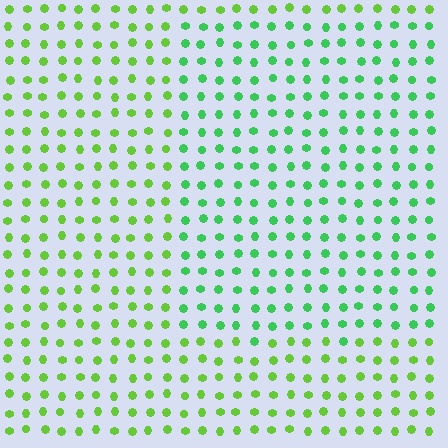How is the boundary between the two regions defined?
The boundary is defined purely by a slight shift in hue (about 32 degrees). Spacing, size, and orientation are identical on both sides.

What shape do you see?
I see a rectangle.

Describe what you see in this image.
The image is filled with small lime elements in a uniform arrangement. A rectangle-shaped region is visible where the elements are tinted to a slightly different hue, forming a subtle color boundary.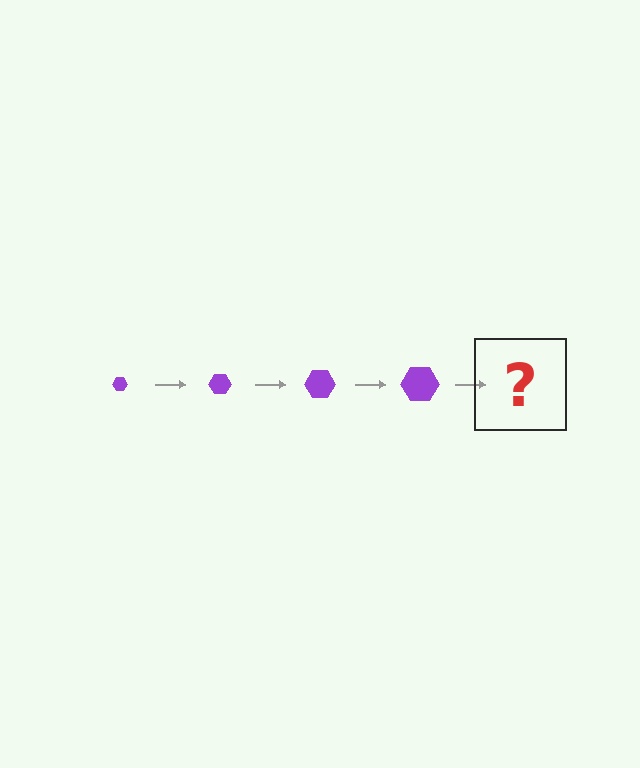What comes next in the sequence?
The next element should be a purple hexagon, larger than the previous one.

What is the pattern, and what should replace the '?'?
The pattern is that the hexagon gets progressively larger each step. The '?' should be a purple hexagon, larger than the previous one.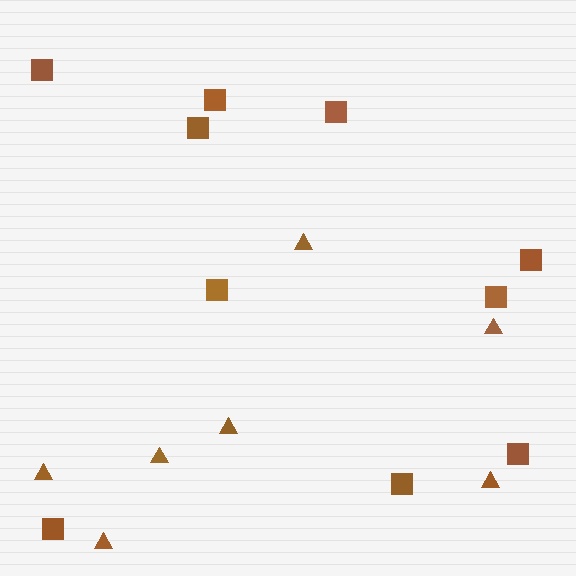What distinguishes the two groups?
There are 2 groups: one group of squares (10) and one group of triangles (7).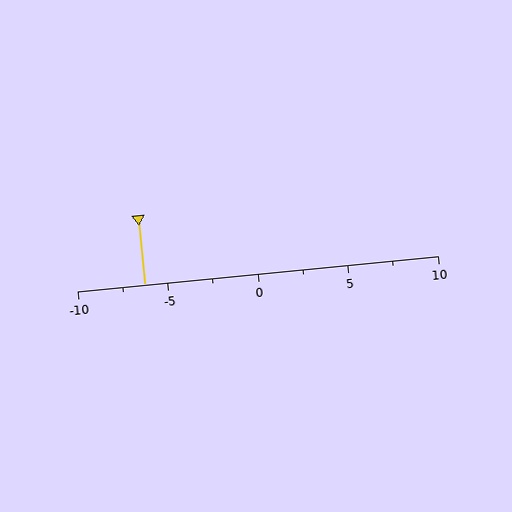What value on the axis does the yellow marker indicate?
The marker indicates approximately -6.2.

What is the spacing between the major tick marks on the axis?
The major ticks are spaced 5 apart.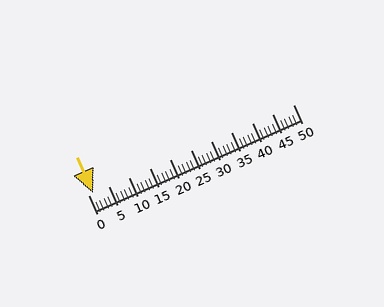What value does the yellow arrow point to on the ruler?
The yellow arrow points to approximately 1.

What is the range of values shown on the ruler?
The ruler shows values from 0 to 50.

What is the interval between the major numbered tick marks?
The major tick marks are spaced 5 units apart.